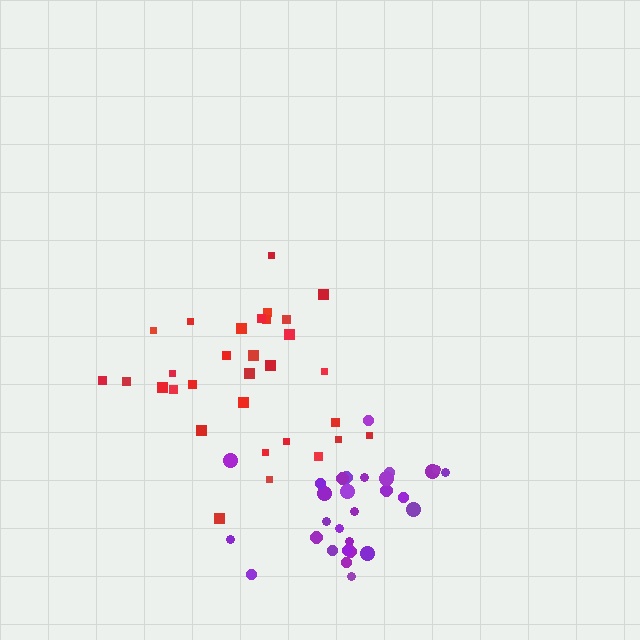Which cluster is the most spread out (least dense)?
Red.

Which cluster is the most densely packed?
Purple.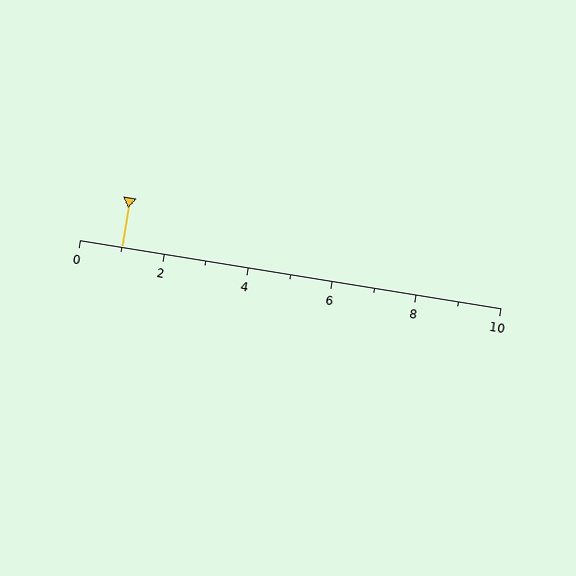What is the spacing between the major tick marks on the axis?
The major ticks are spaced 2 apart.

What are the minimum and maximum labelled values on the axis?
The axis runs from 0 to 10.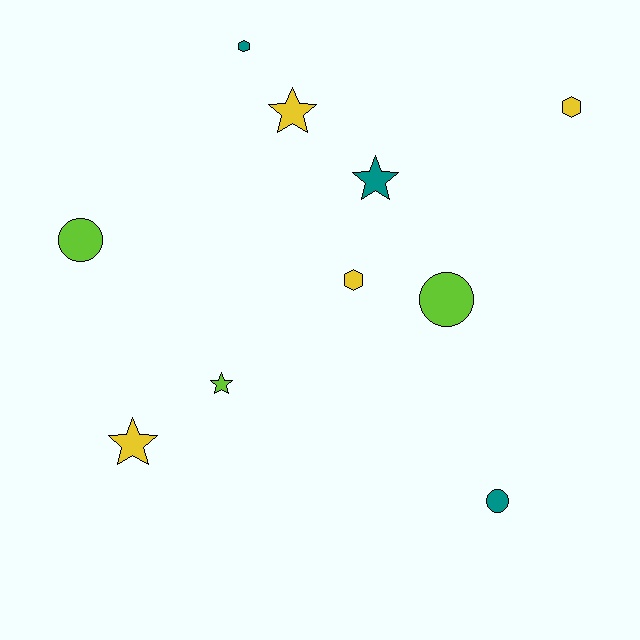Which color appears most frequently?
Yellow, with 4 objects.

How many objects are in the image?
There are 10 objects.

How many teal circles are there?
There is 1 teal circle.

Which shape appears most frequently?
Star, with 4 objects.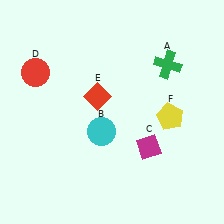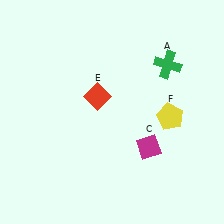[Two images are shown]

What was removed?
The red circle (D), the cyan circle (B) were removed in Image 2.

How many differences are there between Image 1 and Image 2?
There are 2 differences between the two images.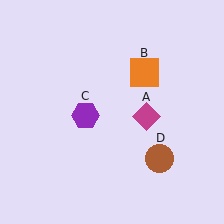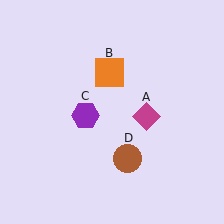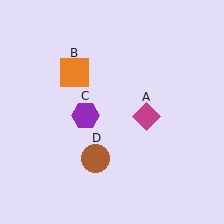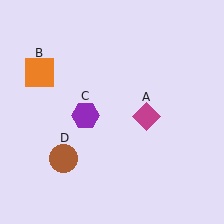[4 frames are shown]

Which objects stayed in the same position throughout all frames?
Magenta diamond (object A) and purple hexagon (object C) remained stationary.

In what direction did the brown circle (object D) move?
The brown circle (object D) moved left.